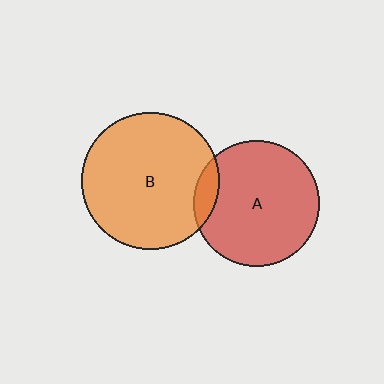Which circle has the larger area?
Circle B (orange).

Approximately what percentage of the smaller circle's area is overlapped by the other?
Approximately 10%.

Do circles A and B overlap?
Yes.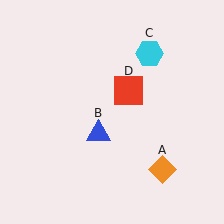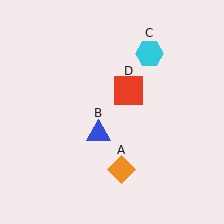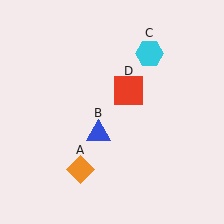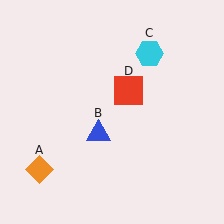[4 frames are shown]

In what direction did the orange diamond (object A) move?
The orange diamond (object A) moved left.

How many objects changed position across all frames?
1 object changed position: orange diamond (object A).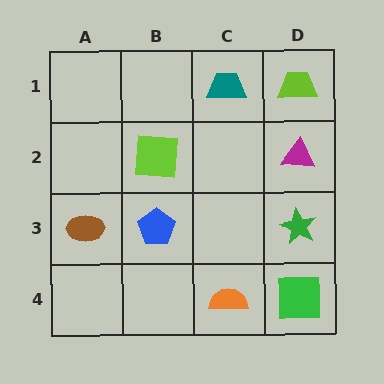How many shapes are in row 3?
3 shapes.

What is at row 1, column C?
A teal trapezoid.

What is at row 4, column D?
A green square.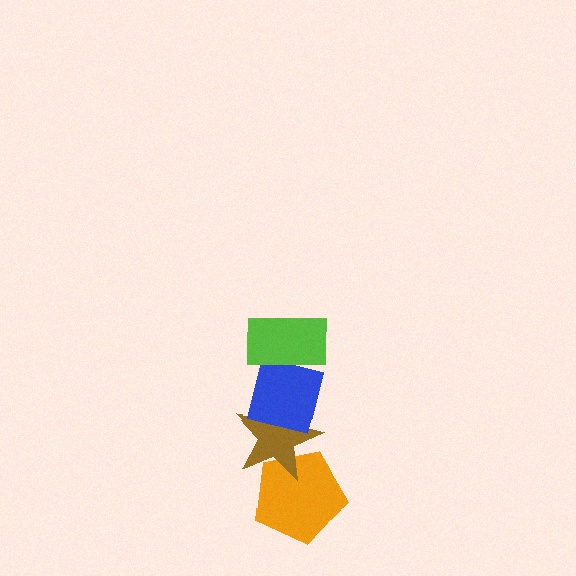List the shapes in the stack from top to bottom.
From top to bottom: the lime rectangle, the blue square, the brown star, the orange pentagon.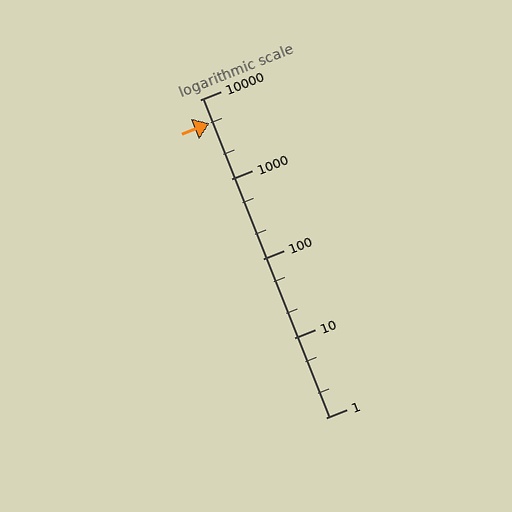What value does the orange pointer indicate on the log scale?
The pointer indicates approximately 5000.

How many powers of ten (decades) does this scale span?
The scale spans 4 decades, from 1 to 10000.